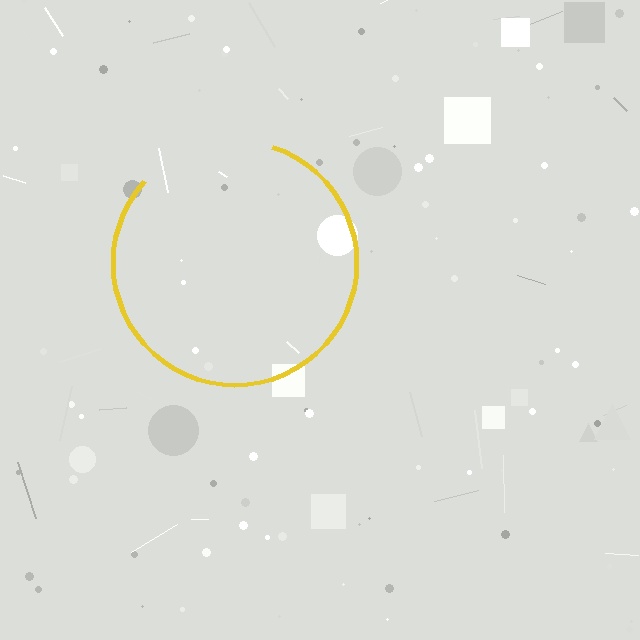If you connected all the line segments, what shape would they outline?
They would outline a circle.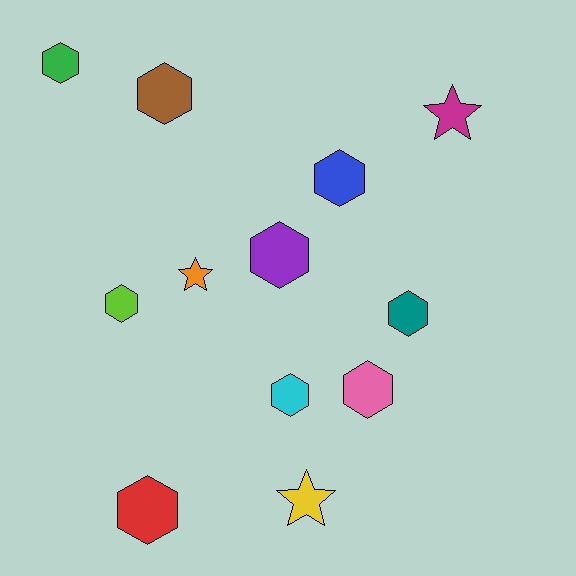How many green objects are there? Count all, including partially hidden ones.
There is 1 green object.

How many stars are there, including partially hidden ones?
There are 3 stars.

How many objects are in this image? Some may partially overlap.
There are 12 objects.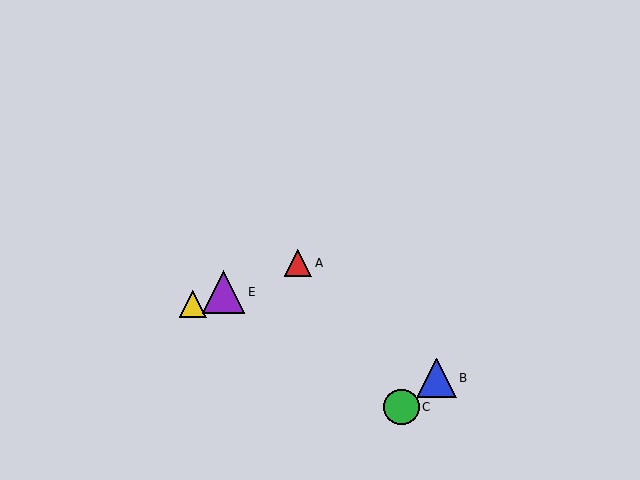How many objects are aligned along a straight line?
3 objects (A, D, E) are aligned along a straight line.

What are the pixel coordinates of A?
Object A is at (298, 263).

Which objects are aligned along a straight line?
Objects A, D, E are aligned along a straight line.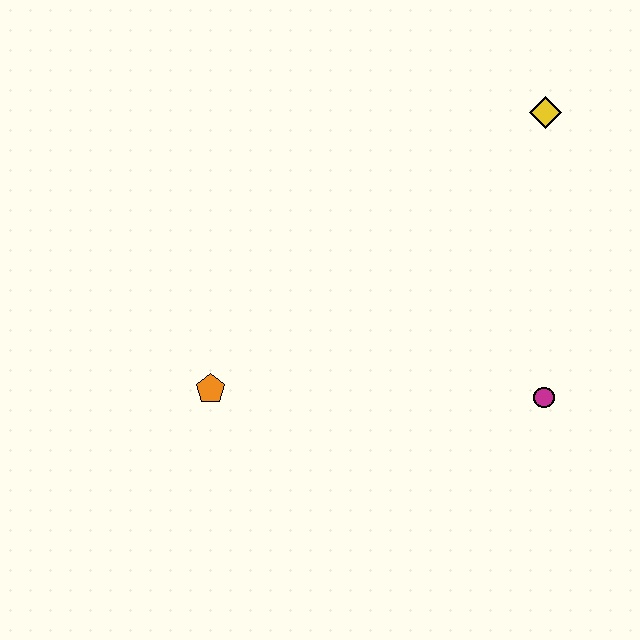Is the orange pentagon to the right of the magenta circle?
No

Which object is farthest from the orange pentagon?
The yellow diamond is farthest from the orange pentagon.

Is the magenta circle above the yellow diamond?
No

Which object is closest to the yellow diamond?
The magenta circle is closest to the yellow diamond.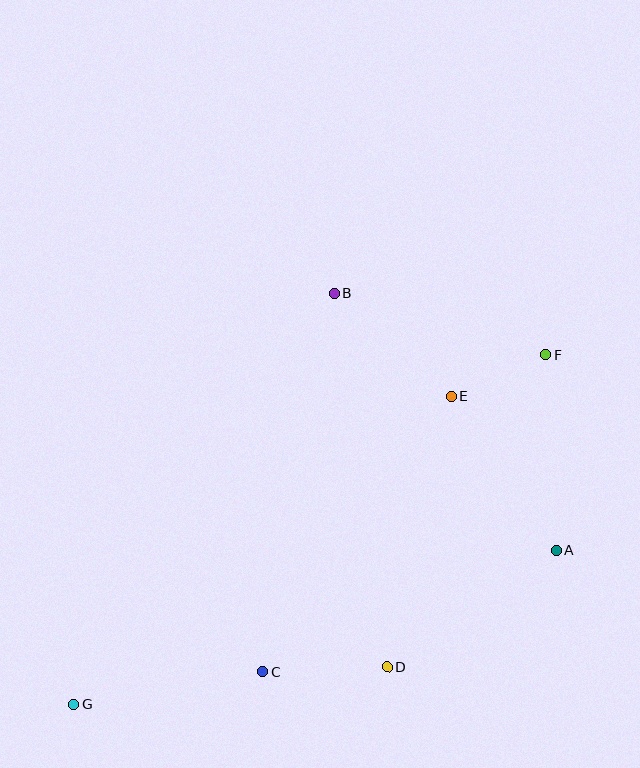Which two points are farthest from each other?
Points F and G are farthest from each other.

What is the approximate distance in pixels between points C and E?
The distance between C and E is approximately 334 pixels.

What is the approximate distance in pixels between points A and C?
The distance between A and C is approximately 317 pixels.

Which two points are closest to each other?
Points E and F are closest to each other.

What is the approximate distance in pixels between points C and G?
The distance between C and G is approximately 192 pixels.